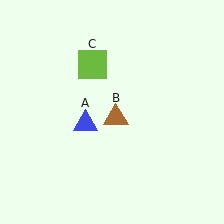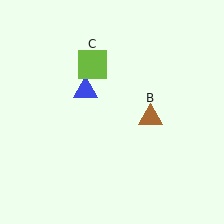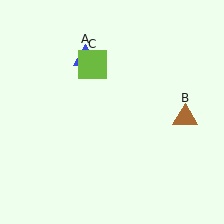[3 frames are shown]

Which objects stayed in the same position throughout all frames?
Lime square (object C) remained stationary.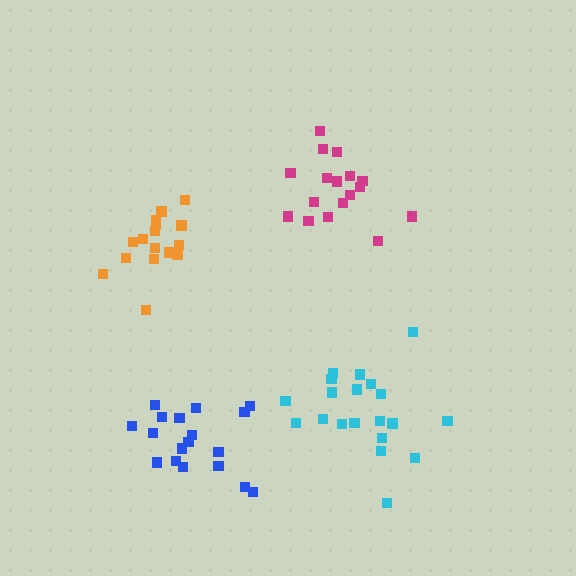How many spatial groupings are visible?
There are 4 spatial groupings.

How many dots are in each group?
Group 1: 20 dots, Group 2: 16 dots, Group 3: 18 dots, Group 4: 17 dots (71 total).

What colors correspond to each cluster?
The clusters are colored: cyan, orange, blue, magenta.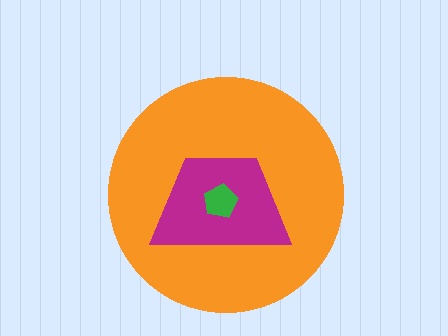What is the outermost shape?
The orange circle.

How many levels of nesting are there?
3.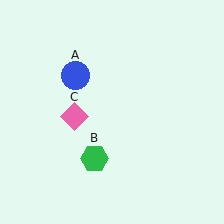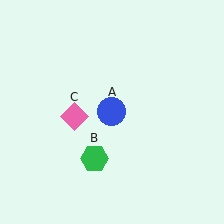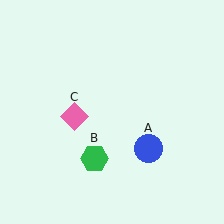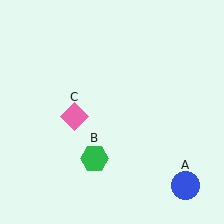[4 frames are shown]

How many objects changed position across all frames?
1 object changed position: blue circle (object A).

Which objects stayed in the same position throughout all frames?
Green hexagon (object B) and pink diamond (object C) remained stationary.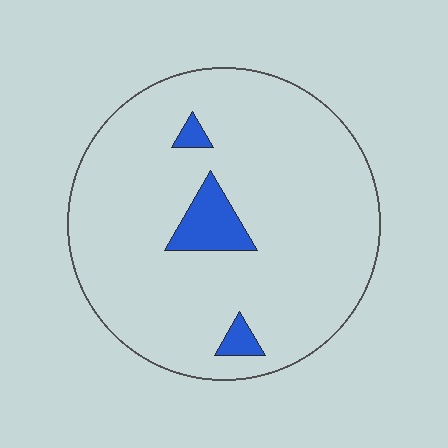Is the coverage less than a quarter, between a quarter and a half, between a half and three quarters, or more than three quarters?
Less than a quarter.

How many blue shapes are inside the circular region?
3.